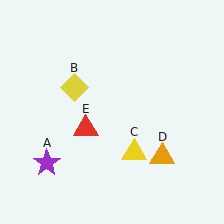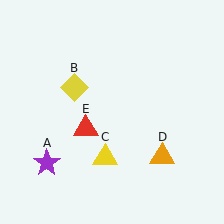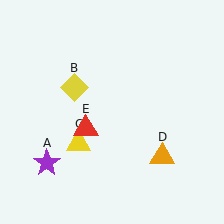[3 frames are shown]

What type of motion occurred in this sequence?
The yellow triangle (object C) rotated clockwise around the center of the scene.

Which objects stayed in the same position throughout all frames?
Purple star (object A) and yellow diamond (object B) and orange triangle (object D) and red triangle (object E) remained stationary.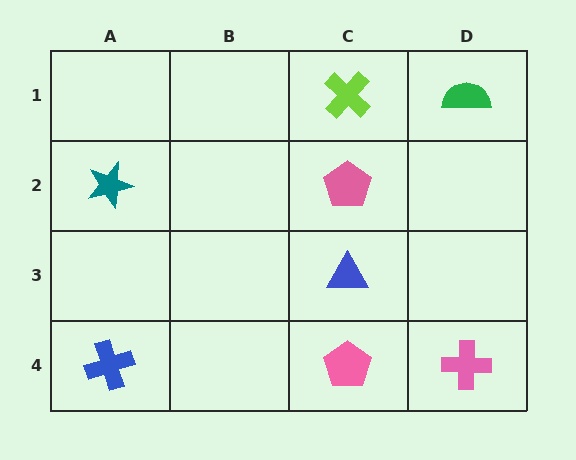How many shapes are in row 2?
2 shapes.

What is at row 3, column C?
A blue triangle.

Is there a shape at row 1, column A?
No, that cell is empty.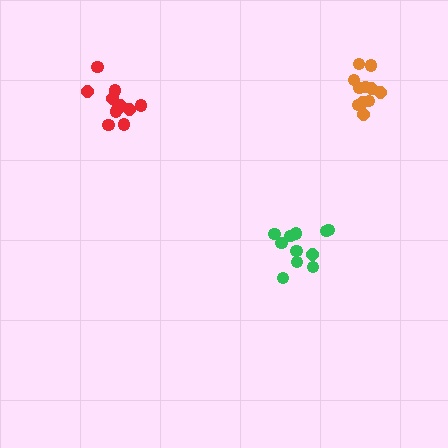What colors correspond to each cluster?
The clusters are colored: green, orange, red.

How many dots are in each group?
Group 1: 11 dots, Group 2: 11 dots, Group 3: 11 dots (33 total).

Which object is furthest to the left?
The red cluster is leftmost.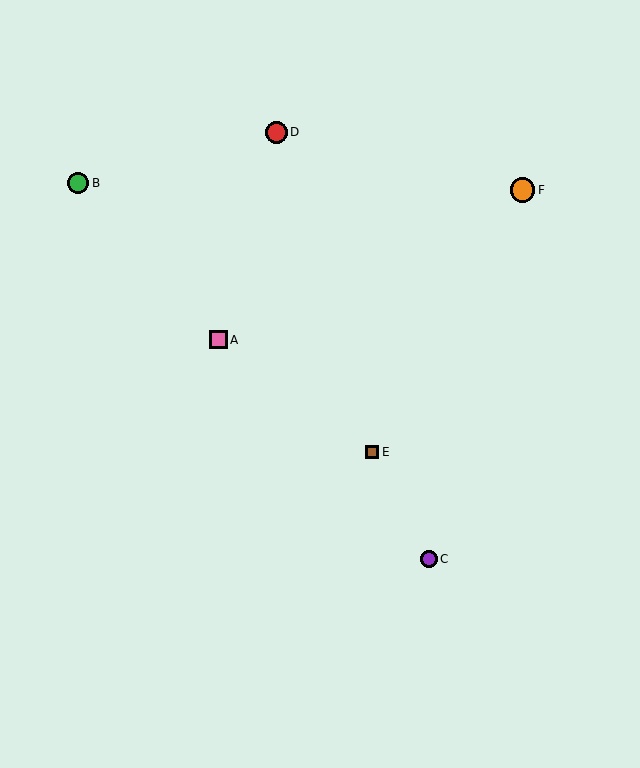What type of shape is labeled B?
Shape B is a green circle.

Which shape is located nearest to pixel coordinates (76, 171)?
The green circle (labeled B) at (78, 183) is nearest to that location.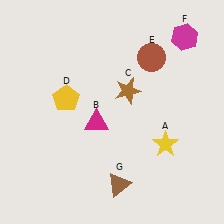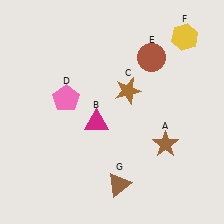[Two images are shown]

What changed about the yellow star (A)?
In Image 1, A is yellow. In Image 2, it changed to brown.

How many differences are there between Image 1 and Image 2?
There are 3 differences between the two images.